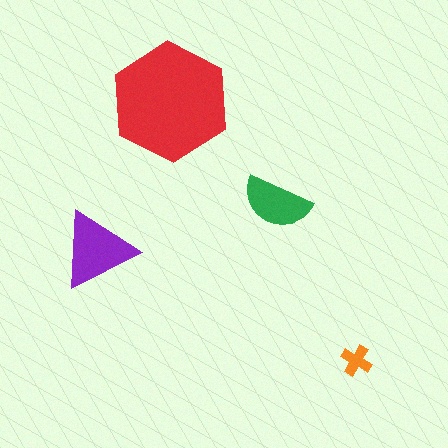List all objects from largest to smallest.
The red hexagon, the purple triangle, the green semicircle, the orange cross.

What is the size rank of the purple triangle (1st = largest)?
2nd.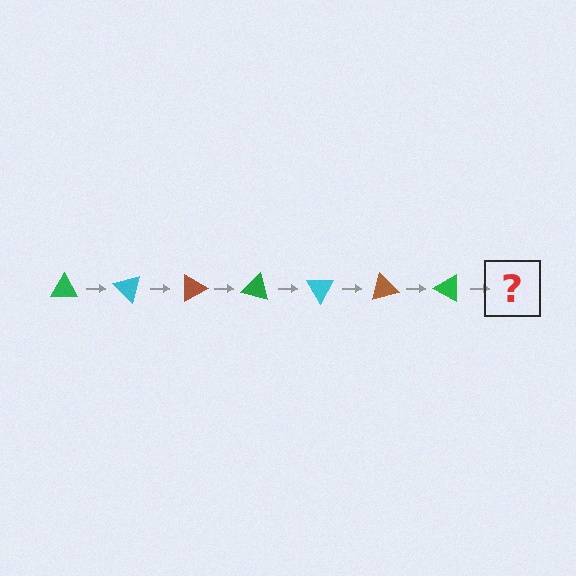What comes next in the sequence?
The next element should be a cyan triangle, rotated 315 degrees from the start.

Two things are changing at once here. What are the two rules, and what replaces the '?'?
The two rules are that it rotates 45 degrees each step and the color cycles through green, cyan, and brown. The '?' should be a cyan triangle, rotated 315 degrees from the start.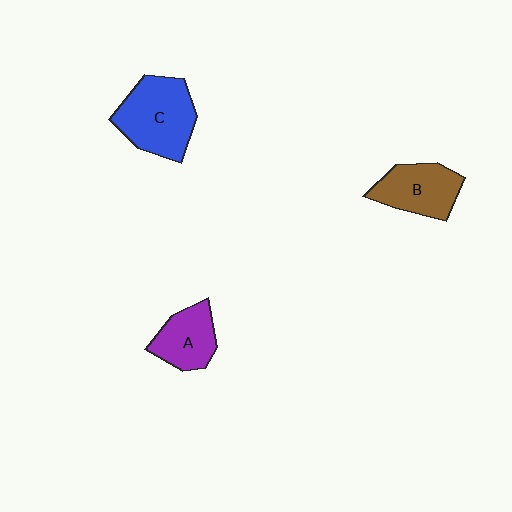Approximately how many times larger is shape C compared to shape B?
Approximately 1.3 times.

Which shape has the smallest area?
Shape A (purple).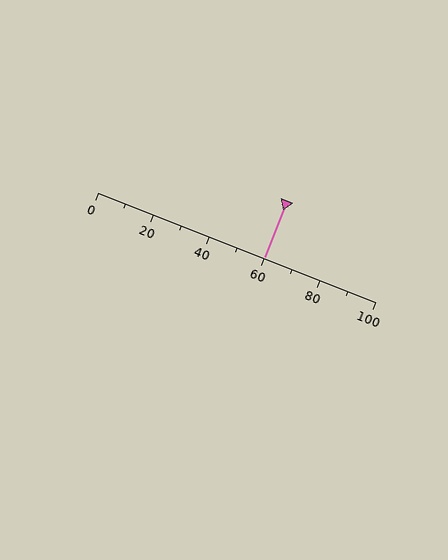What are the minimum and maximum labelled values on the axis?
The axis runs from 0 to 100.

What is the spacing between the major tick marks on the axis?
The major ticks are spaced 20 apart.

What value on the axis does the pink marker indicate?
The marker indicates approximately 60.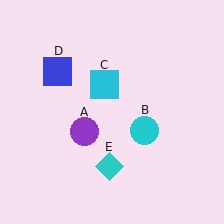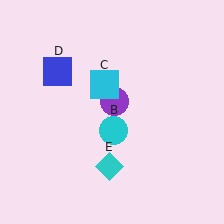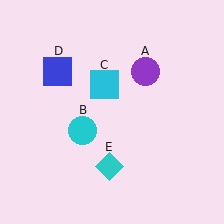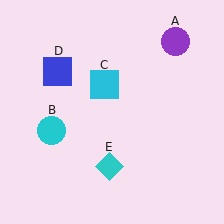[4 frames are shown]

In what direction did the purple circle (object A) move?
The purple circle (object A) moved up and to the right.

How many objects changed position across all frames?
2 objects changed position: purple circle (object A), cyan circle (object B).